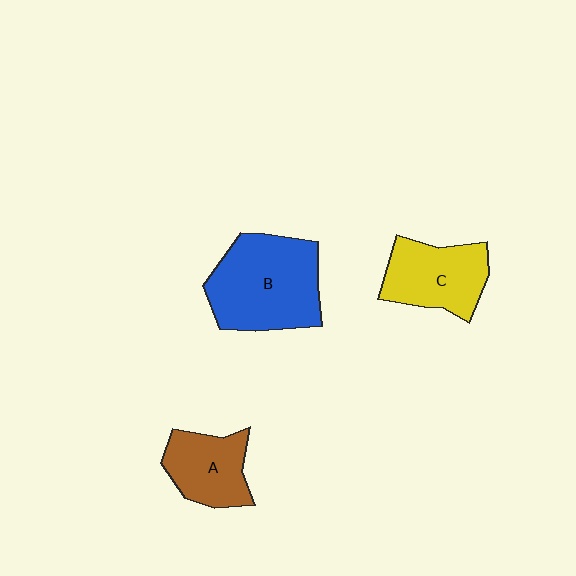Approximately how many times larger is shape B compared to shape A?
Approximately 1.7 times.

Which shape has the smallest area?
Shape A (brown).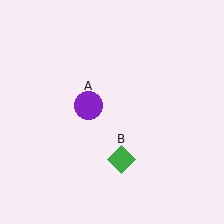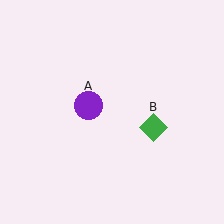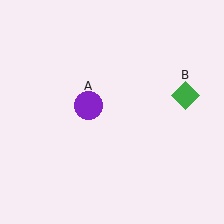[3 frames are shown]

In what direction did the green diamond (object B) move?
The green diamond (object B) moved up and to the right.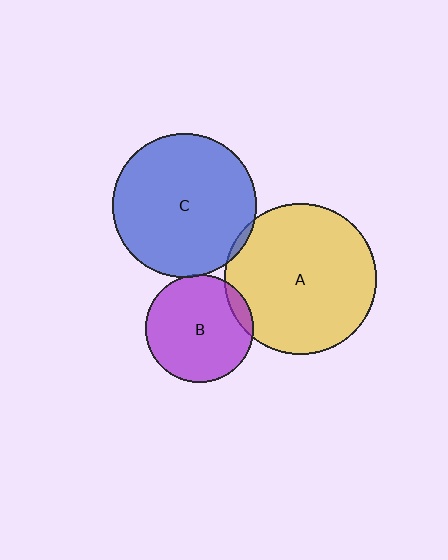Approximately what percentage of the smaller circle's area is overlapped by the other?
Approximately 10%.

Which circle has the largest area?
Circle A (yellow).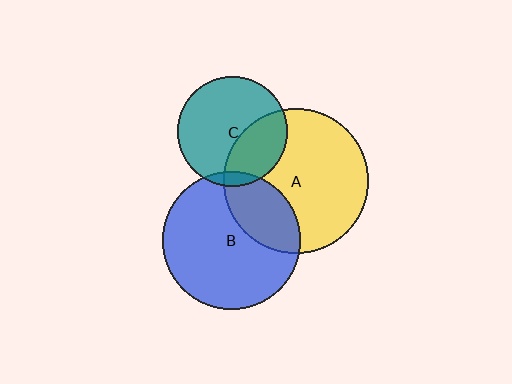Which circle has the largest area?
Circle A (yellow).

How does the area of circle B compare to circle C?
Approximately 1.6 times.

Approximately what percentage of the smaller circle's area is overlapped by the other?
Approximately 35%.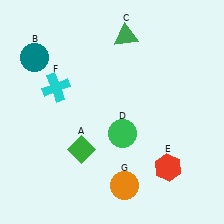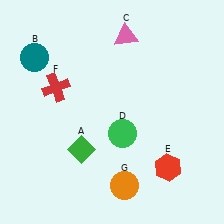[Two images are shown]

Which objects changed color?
C changed from green to pink. F changed from cyan to red.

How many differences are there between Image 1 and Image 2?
There are 2 differences between the two images.